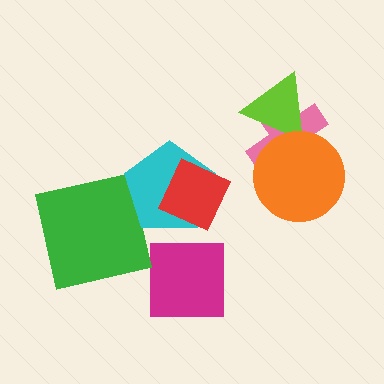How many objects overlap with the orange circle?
2 objects overlap with the orange circle.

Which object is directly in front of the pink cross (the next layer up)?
The lime triangle is directly in front of the pink cross.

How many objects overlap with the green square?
0 objects overlap with the green square.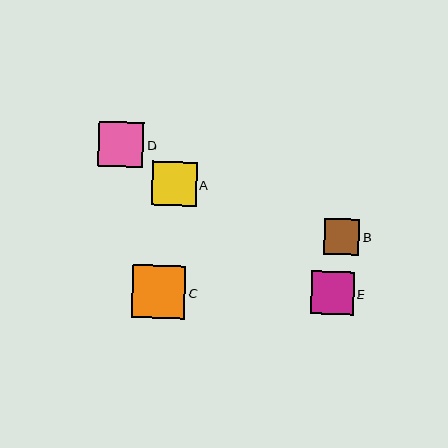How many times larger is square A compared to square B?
Square A is approximately 1.2 times the size of square B.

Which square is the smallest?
Square B is the smallest with a size of approximately 35 pixels.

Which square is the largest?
Square C is the largest with a size of approximately 53 pixels.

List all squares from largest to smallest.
From largest to smallest: C, D, A, E, B.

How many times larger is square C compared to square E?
Square C is approximately 1.2 times the size of square E.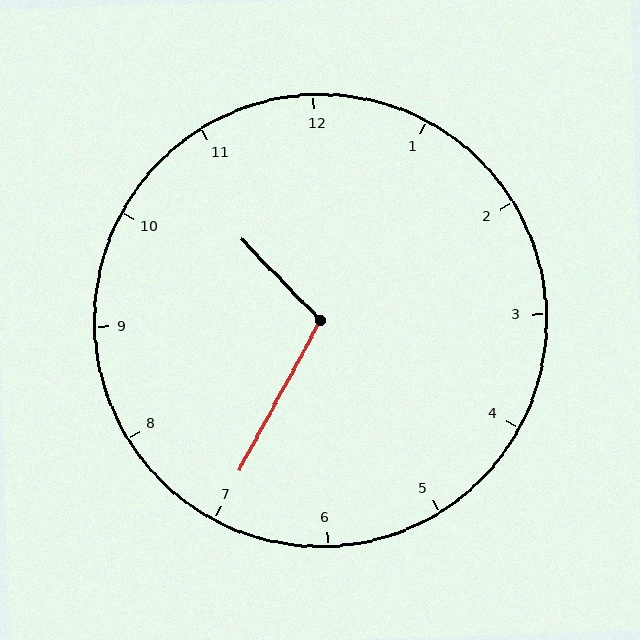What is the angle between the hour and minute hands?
Approximately 108 degrees.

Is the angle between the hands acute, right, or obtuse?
It is obtuse.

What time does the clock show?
10:35.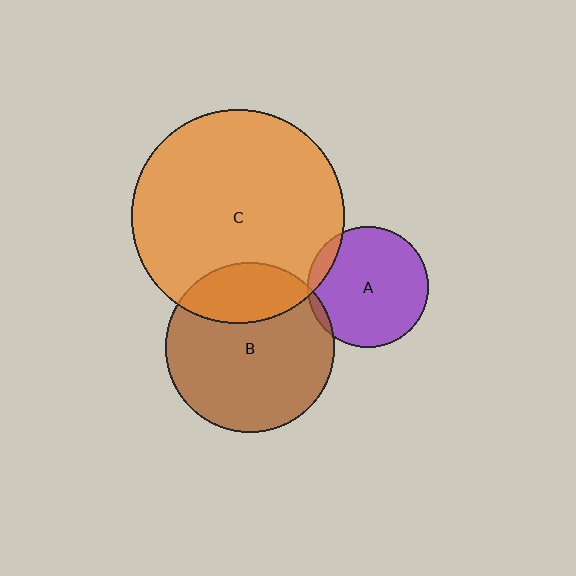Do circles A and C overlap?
Yes.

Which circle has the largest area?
Circle C (orange).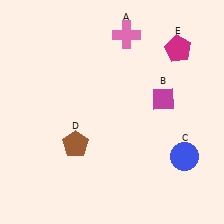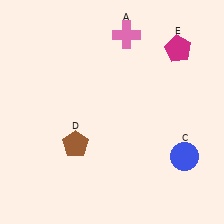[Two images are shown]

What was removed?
The magenta diamond (B) was removed in Image 2.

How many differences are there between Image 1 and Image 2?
There is 1 difference between the two images.